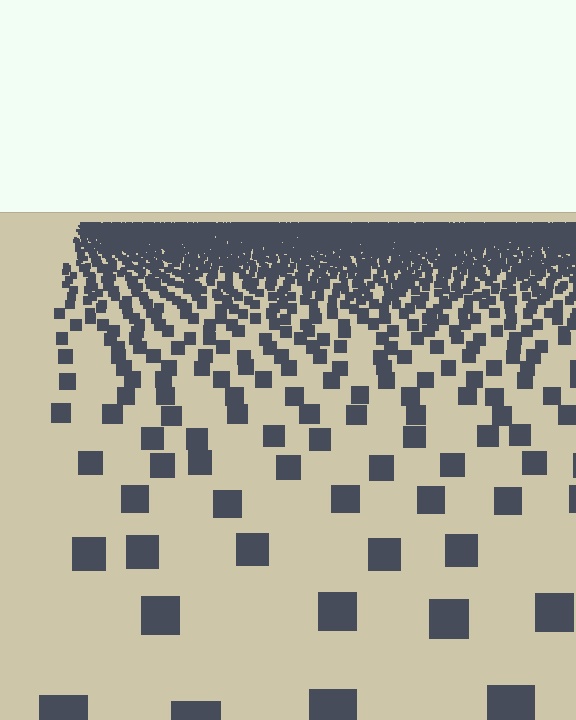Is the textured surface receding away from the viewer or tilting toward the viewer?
The surface is receding away from the viewer. Texture elements get smaller and denser toward the top.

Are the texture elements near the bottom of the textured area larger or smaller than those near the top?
Larger. Near the bottom, elements are closer to the viewer and appear at a bigger on-screen size.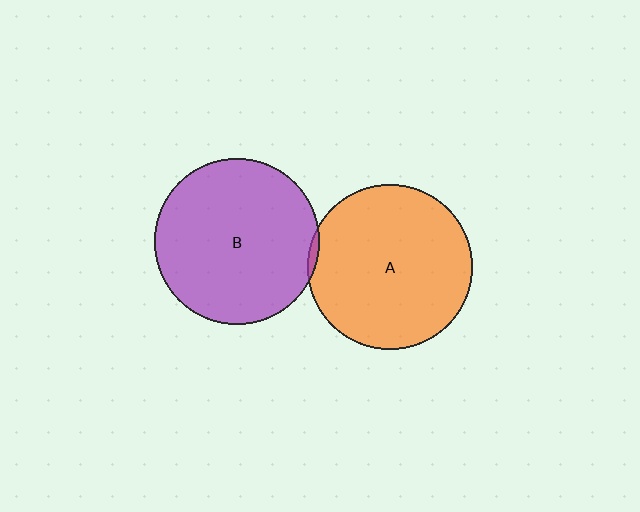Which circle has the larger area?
Circle B (purple).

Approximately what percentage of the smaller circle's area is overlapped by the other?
Approximately 5%.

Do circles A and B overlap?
Yes.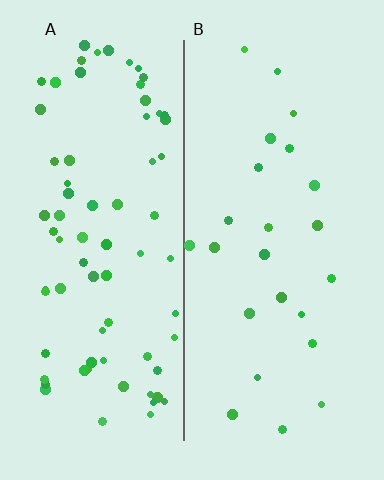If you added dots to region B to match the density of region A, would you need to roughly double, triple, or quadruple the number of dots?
Approximately triple.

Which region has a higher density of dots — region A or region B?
A (the left).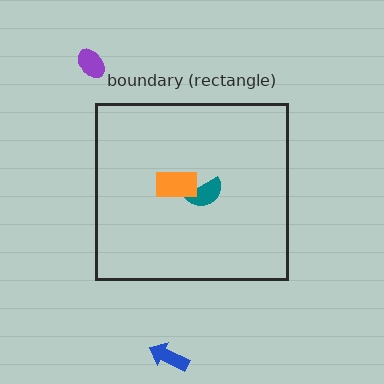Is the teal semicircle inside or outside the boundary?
Inside.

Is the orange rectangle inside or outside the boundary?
Inside.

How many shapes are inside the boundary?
2 inside, 2 outside.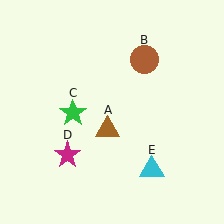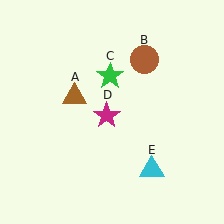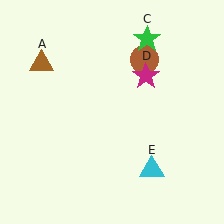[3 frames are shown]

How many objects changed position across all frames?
3 objects changed position: brown triangle (object A), green star (object C), magenta star (object D).